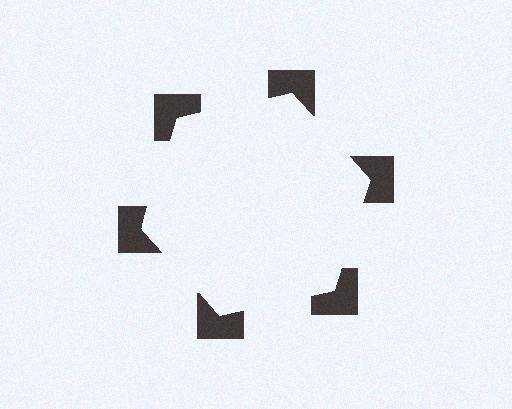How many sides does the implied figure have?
6 sides.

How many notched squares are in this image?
There are 6 — one at each vertex of the illusory hexagon.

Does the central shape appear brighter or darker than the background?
It typically appears slightly brighter than the background, even though no actual brightness change is drawn.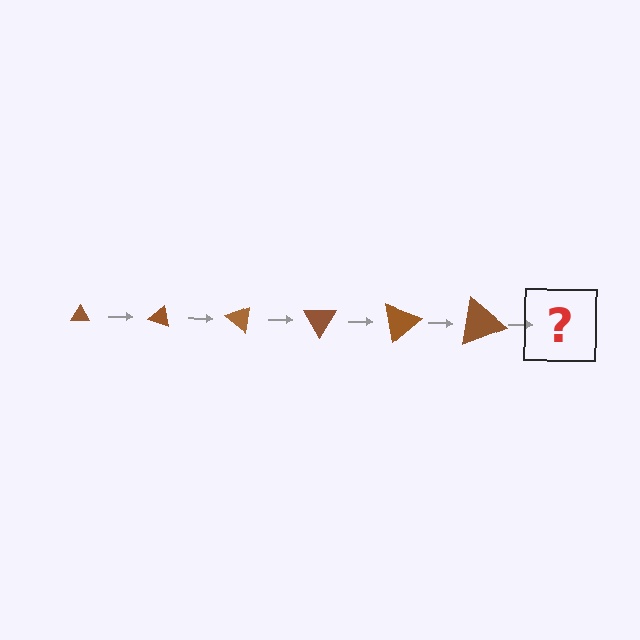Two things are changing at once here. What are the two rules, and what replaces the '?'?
The two rules are that the triangle grows larger each step and it rotates 20 degrees each step. The '?' should be a triangle, larger than the previous one and rotated 120 degrees from the start.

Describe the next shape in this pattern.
It should be a triangle, larger than the previous one and rotated 120 degrees from the start.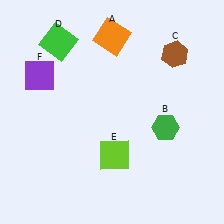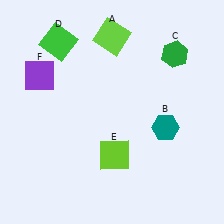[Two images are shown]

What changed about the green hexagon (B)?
In Image 1, B is green. In Image 2, it changed to teal.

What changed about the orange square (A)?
In Image 1, A is orange. In Image 2, it changed to lime.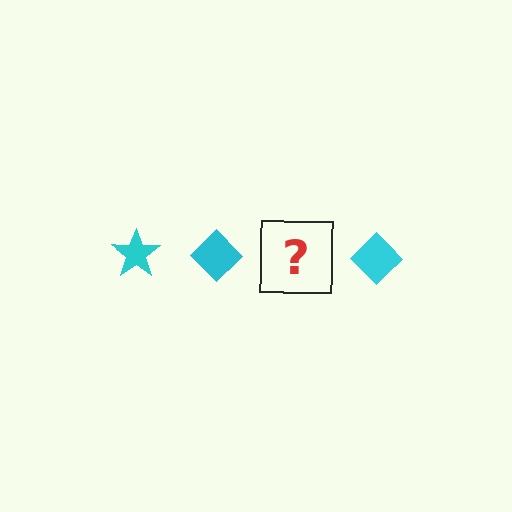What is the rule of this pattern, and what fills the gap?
The rule is that the pattern cycles through star, diamond shapes in cyan. The gap should be filled with a cyan star.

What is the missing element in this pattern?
The missing element is a cyan star.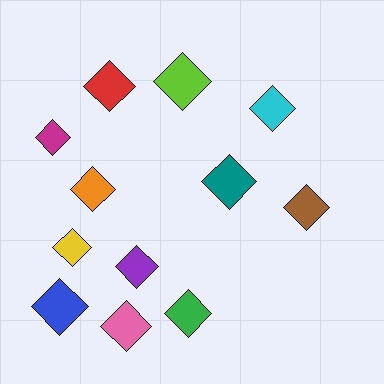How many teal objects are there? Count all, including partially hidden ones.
There is 1 teal object.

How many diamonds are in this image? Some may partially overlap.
There are 12 diamonds.